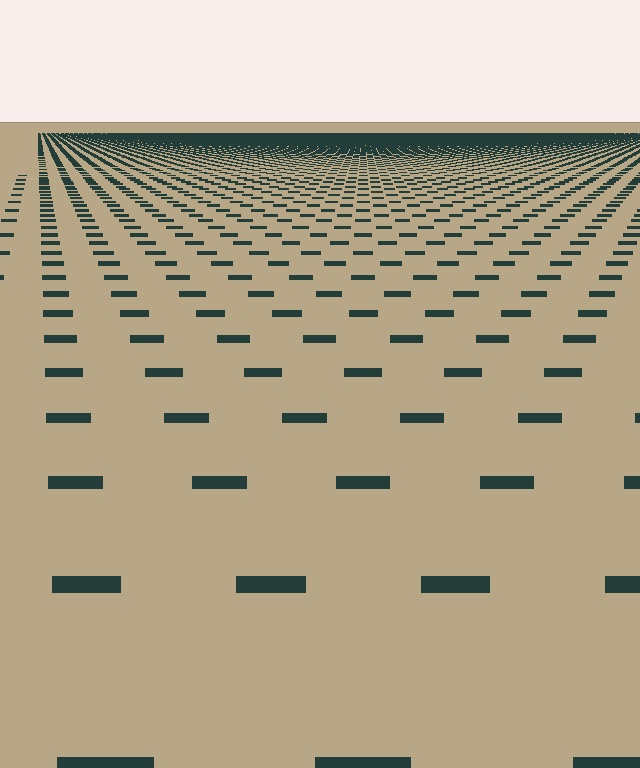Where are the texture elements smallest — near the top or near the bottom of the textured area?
Near the top.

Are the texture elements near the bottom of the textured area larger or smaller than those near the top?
Larger. Near the bottom, elements are closer to the viewer and appear at a bigger on-screen size.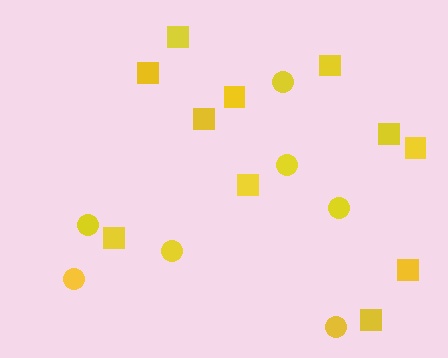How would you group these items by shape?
There are 2 groups: one group of circles (7) and one group of squares (11).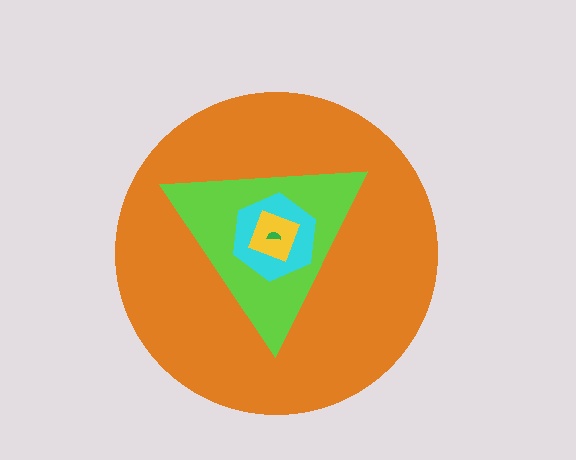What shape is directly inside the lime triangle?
The cyan hexagon.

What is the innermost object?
The green semicircle.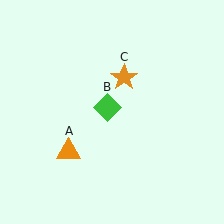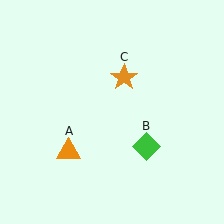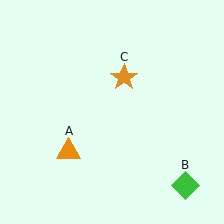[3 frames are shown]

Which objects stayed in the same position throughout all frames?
Orange triangle (object A) and orange star (object C) remained stationary.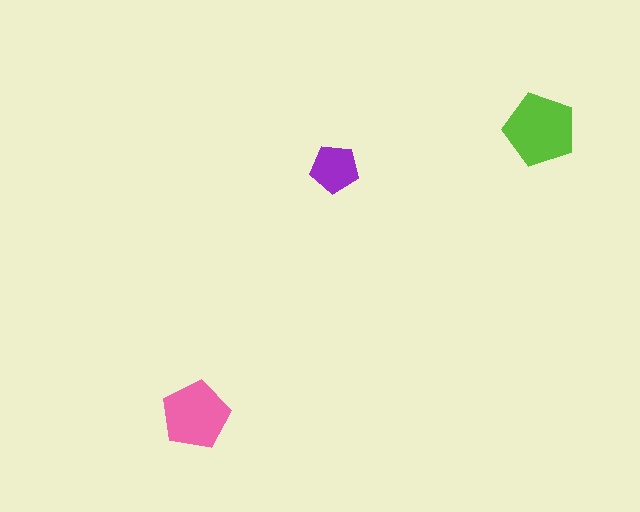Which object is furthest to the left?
The pink pentagon is leftmost.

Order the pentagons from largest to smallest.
the lime one, the pink one, the purple one.